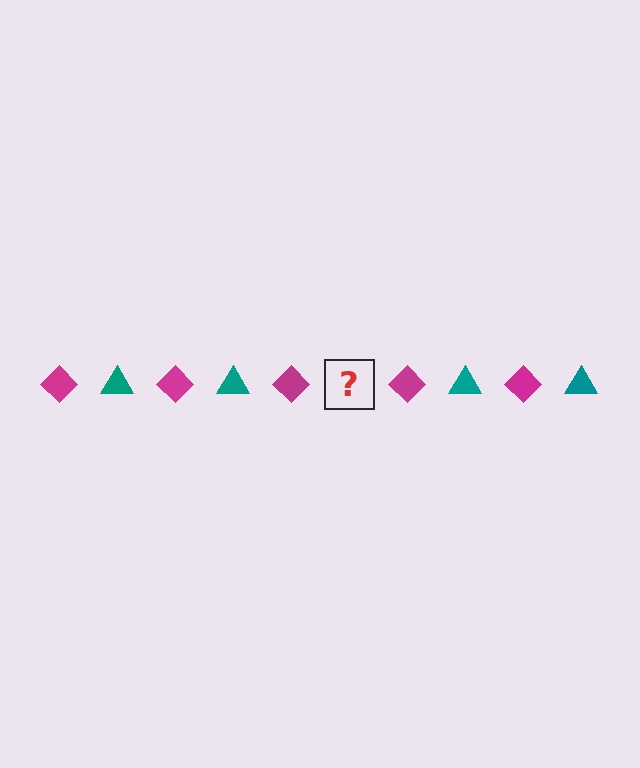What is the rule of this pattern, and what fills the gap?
The rule is that the pattern alternates between magenta diamond and teal triangle. The gap should be filled with a teal triangle.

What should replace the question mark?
The question mark should be replaced with a teal triangle.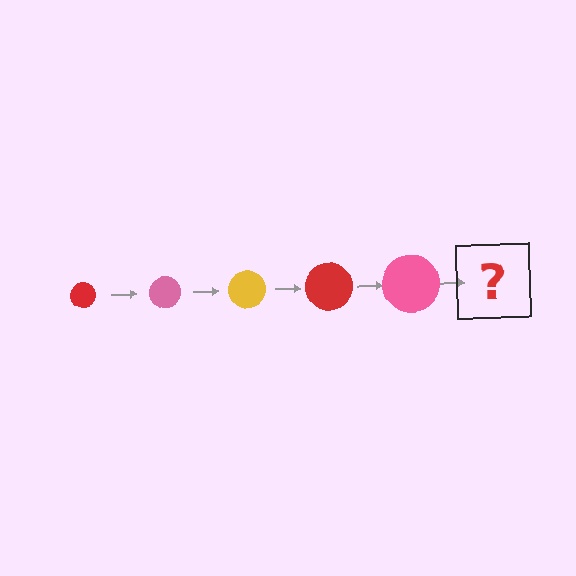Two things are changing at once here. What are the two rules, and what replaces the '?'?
The two rules are that the circle grows larger each step and the color cycles through red, pink, and yellow. The '?' should be a yellow circle, larger than the previous one.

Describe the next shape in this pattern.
It should be a yellow circle, larger than the previous one.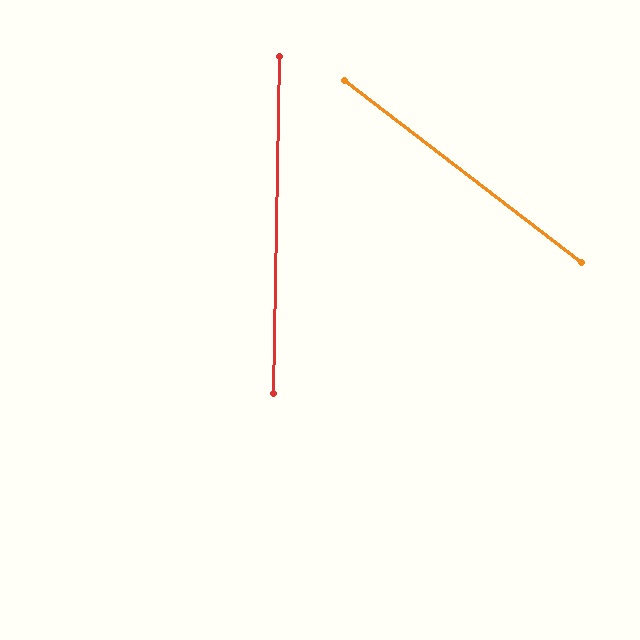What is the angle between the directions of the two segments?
Approximately 53 degrees.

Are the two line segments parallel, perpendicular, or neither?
Neither parallel nor perpendicular — they differ by about 53°.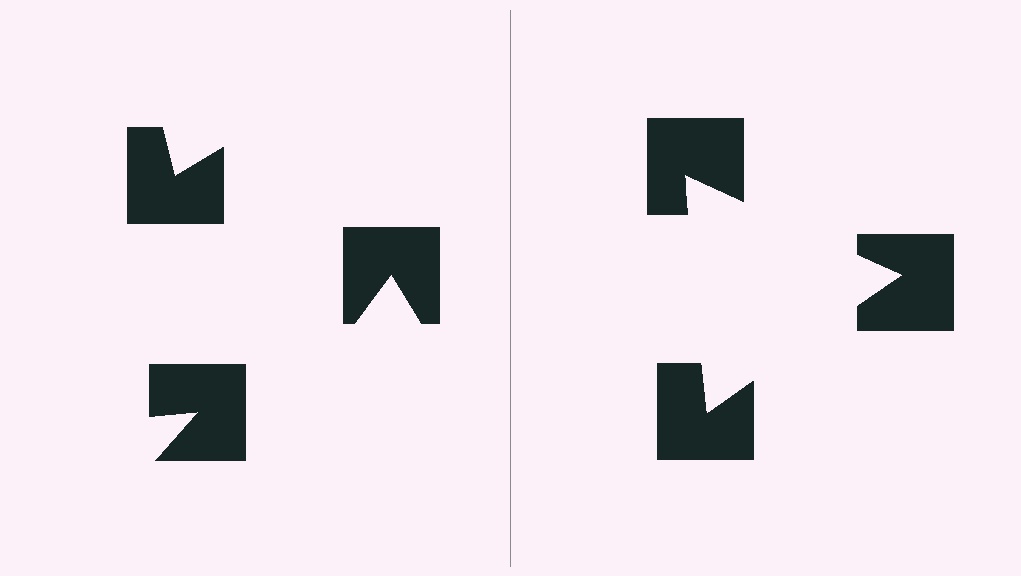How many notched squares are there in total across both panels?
6 — 3 on each side.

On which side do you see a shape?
An illusory triangle appears on the right side. On the left side the wedge cuts are rotated, so no coherent shape forms.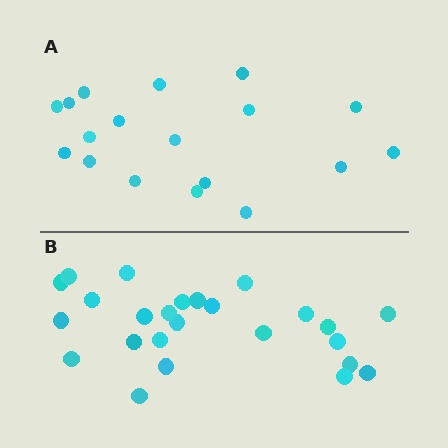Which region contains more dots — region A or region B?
Region B (the bottom region) has more dots.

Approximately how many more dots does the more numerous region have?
Region B has roughly 8 or so more dots than region A.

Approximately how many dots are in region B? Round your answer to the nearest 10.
About 20 dots. (The exact count is 25, which rounds to 20.)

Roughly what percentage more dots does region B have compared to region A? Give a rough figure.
About 40% more.